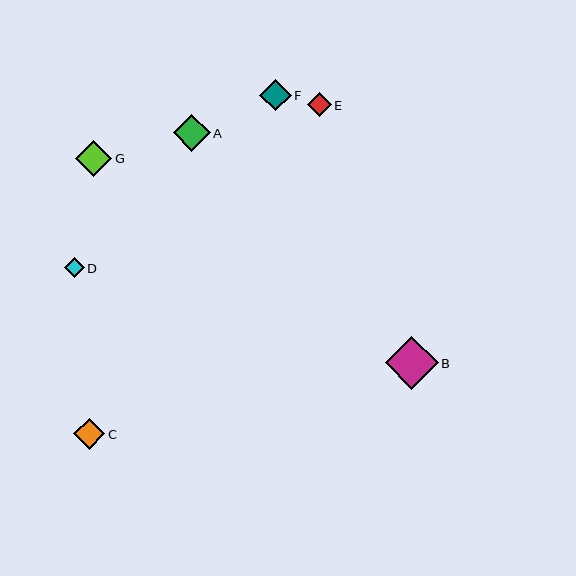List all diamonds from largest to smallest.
From largest to smallest: B, A, G, F, C, E, D.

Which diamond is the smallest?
Diamond D is the smallest with a size of approximately 20 pixels.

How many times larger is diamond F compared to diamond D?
Diamond F is approximately 1.6 times the size of diamond D.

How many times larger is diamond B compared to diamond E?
Diamond B is approximately 2.2 times the size of diamond E.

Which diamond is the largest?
Diamond B is the largest with a size of approximately 53 pixels.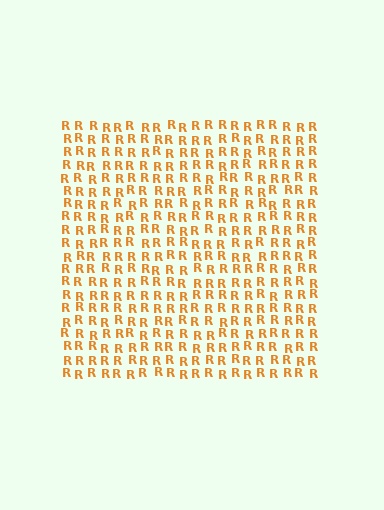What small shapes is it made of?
It is made of small letter R's.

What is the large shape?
The large shape is a square.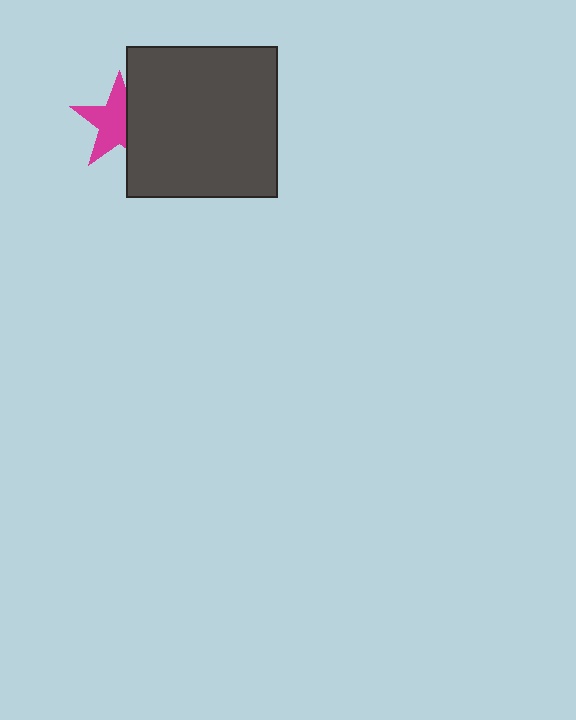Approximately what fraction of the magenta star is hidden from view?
Roughly 37% of the magenta star is hidden behind the dark gray square.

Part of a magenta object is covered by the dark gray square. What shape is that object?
It is a star.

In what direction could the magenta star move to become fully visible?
The magenta star could move left. That would shift it out from behind the dark gray square entirely.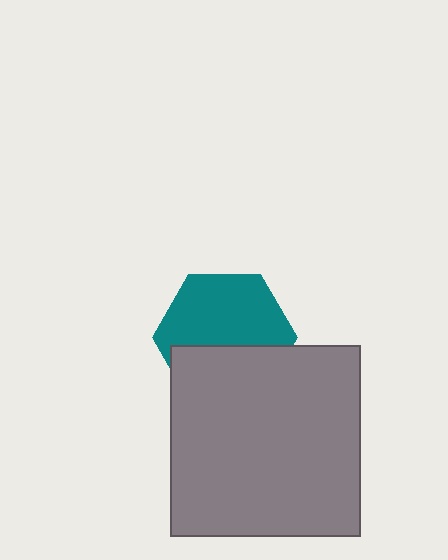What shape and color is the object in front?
The object in front is a gray square.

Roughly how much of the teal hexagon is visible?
About half of it is visible (roughly 59%).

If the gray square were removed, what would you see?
You would see the complete teal hexagon.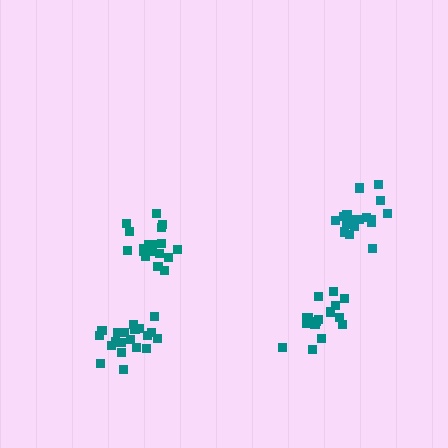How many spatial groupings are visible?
There are 4 spatial groupings.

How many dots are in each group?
Group 1: 20 dots, Group 2: 16 dots, Group 3: 19 dots, Group 4: 19 dots (74 total).